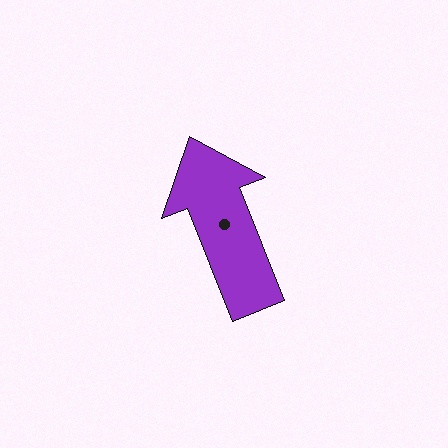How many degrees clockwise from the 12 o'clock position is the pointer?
Approximately 338 degrees.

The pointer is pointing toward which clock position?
Roughly 11 o'clock.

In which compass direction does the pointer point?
North.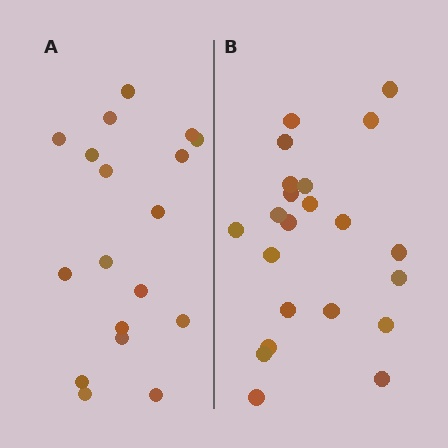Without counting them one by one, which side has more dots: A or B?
Region B (the right region) has more dots.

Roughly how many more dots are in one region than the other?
Region B has about 4 more dots than region A.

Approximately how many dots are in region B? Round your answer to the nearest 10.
About 20 dots. (The exact count is 22, which rounds to 20.)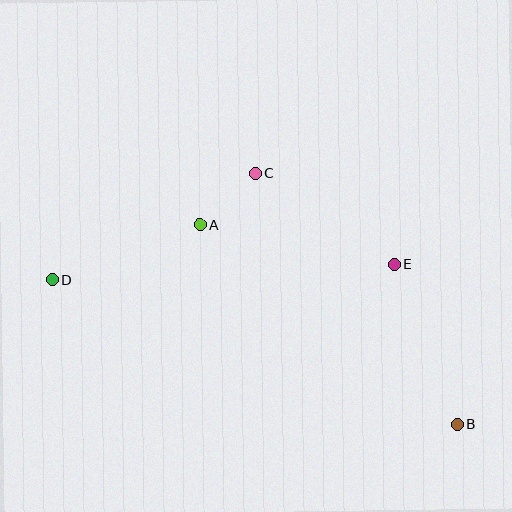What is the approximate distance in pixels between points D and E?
The distance between D and E is approximately 342 pixels.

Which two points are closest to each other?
Points A and C are closest to each other.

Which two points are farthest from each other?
Points B and D are farthest from each other.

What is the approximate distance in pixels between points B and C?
The distance between B and C is approximately 322 pixels.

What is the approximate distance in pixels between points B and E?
The distance between B and E is approximately 172 pixels.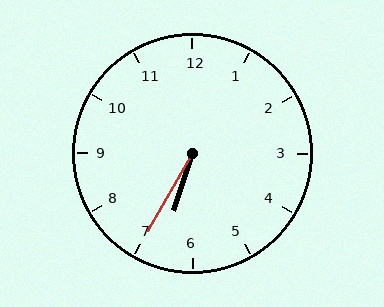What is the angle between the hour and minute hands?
Approximately 12 degrees.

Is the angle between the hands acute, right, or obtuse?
It is acute.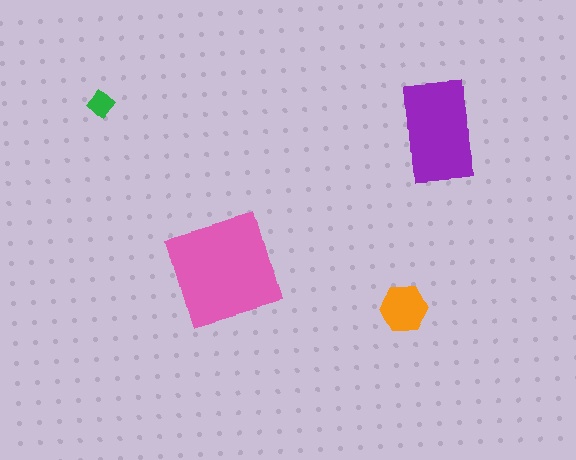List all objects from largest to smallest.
The pink square, the purple rectangle, the orange hexagon, the green diamond.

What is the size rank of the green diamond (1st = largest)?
4th.